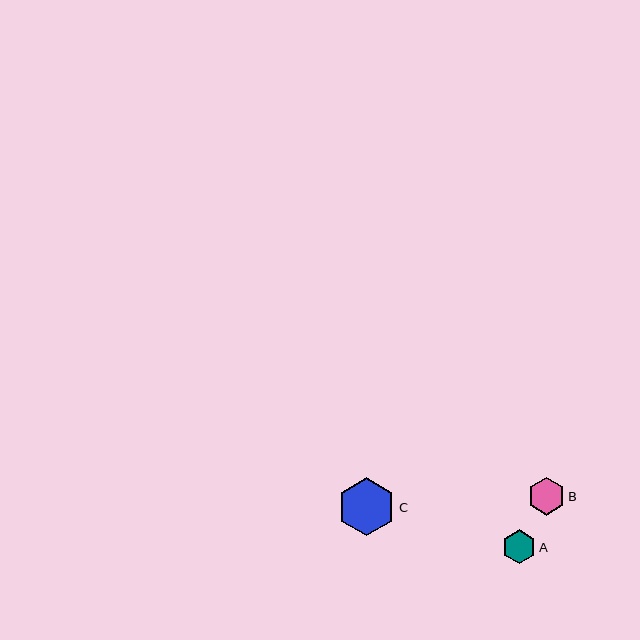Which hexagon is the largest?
Hexagon C is the largest with a size of approximately 58 pixels.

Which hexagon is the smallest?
Hexagon A is the smallest with a size of approximately 34 pixels.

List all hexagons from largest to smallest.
From largest to smallest: C, B, A.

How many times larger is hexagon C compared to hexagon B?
Hexagon C is approximately 1.5 times the size of hexagon B.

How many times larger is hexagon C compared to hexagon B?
Hexagon C is approximately 1.5 times the size of hexagon B.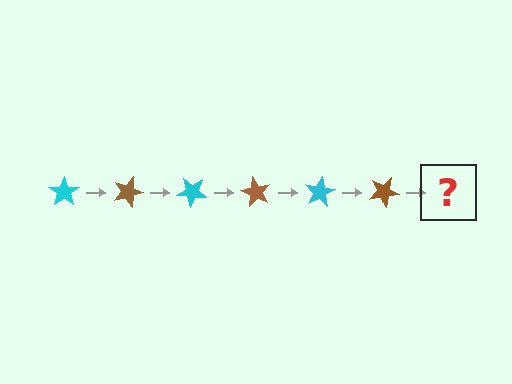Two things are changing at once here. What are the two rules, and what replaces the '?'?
The two rules are that it rotates 20 degrees each step and the color cycles through cyan and brown. The '?' should be a cyan star, rotated 120 degrees from the start.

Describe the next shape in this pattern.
It should be a cyan star, rotated 120 degrees from the start.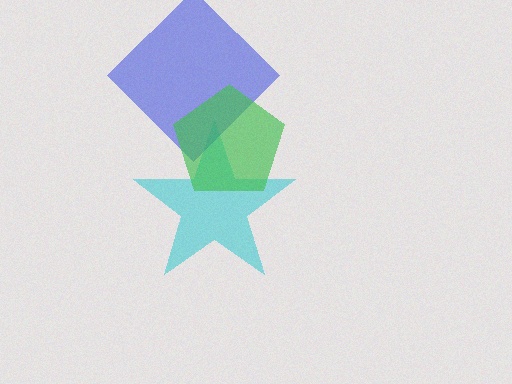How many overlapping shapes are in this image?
There are 3 overlapping shapes in the image.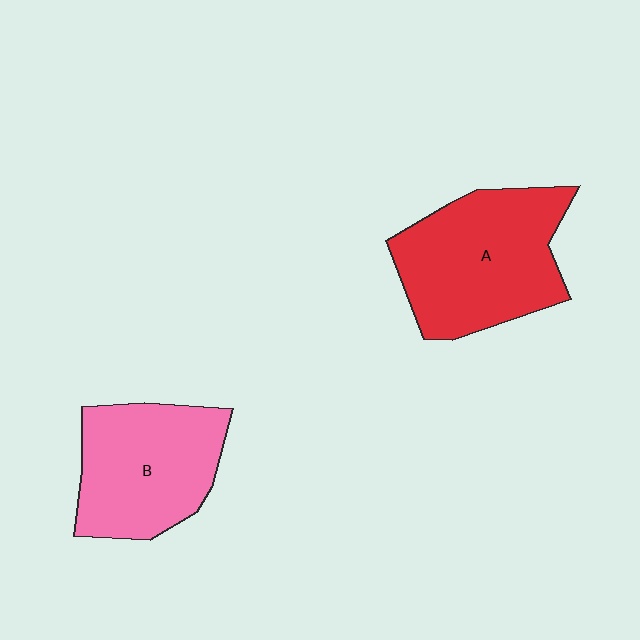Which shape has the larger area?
Shape A (red).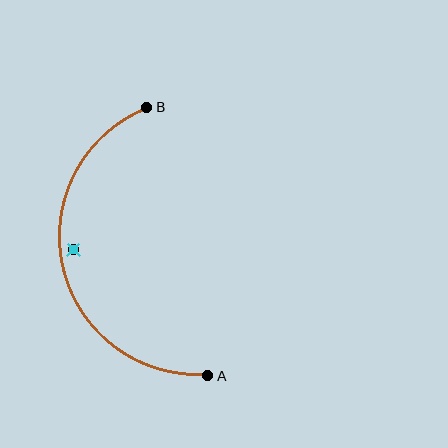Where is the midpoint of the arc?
The arc midpoint is the point on the curve farthest from the straight line joining A and B. It sits to the left of that line.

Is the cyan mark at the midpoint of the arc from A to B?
No — the cyan mark does not lie on the arc at all. It sits slightly inside the curve.